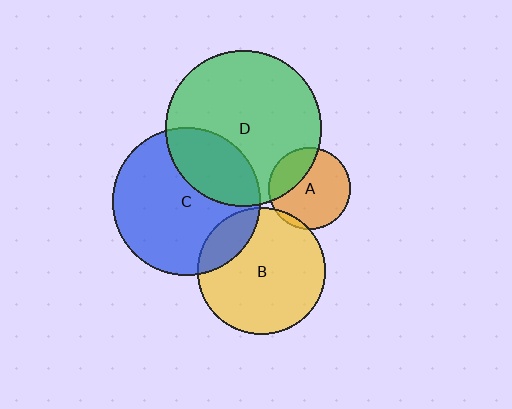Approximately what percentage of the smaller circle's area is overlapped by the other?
Approximately 15%.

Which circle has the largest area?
Circle D (green).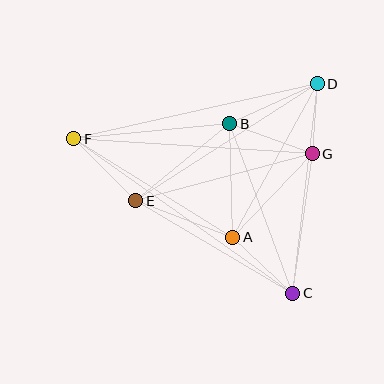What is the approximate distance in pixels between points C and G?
The distance between C and G is approximately 141 pixels.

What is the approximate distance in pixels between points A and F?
The distance between A and F is approximately 187 pixels.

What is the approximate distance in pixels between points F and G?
The distance between F and G is approximately 239 pixels.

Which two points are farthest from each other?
Points C and F are farthest from each other.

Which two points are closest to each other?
Points D and G are closest to each other.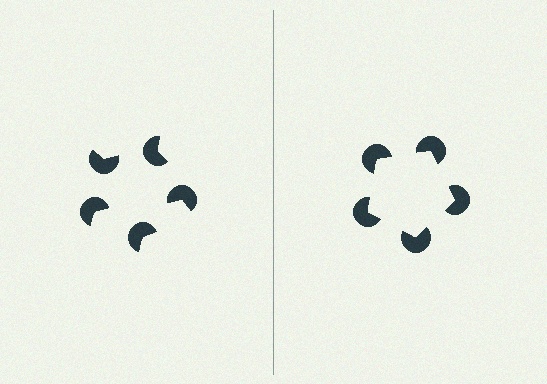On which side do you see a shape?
An illusory pentagon appears on the right side. On the left side the wedge cuts are rotated, so no coherent shape forms.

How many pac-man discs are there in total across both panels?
10 — 5 on each side.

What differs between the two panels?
The pac-man discs are positioned identically on both sides; only the wedge orientations differ. On the right they align to a pentagon; on the left they are misaligned.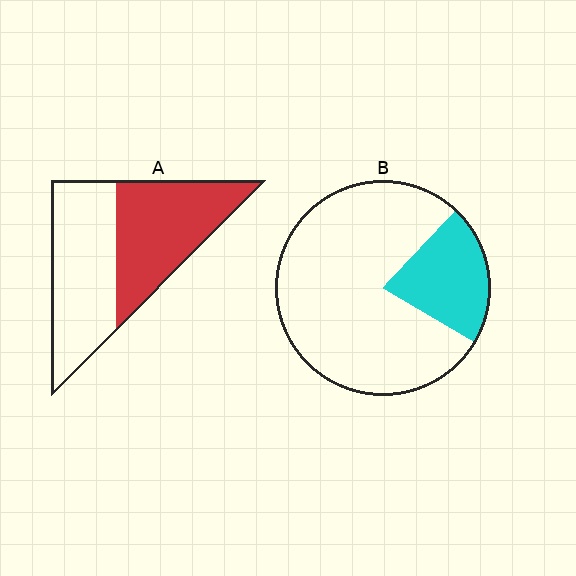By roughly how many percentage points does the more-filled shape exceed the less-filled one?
By roughly 25 percentage points (A over B).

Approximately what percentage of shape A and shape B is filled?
A is approximately 50% and B is approximately 20%.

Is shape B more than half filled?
No.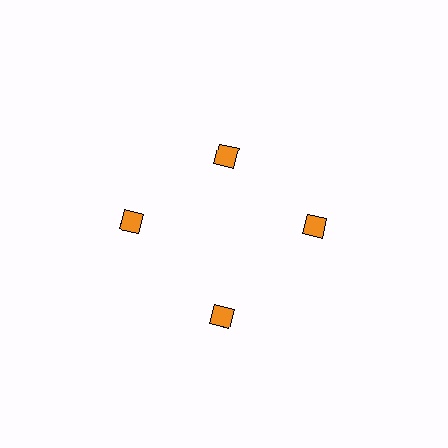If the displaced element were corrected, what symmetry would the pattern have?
It would have 4-fold rotational symmetry — the pattern would map onto itself every 90 degrees.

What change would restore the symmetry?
The symmetry would be restored by moving it outward, back onto the ring so that all 4 diamonds sit at equal angles and equal distance from the center.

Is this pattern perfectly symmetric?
No. The 4 orange diamonds are arranged in a ring, but one element near the 12 o'clock position is pulled inward toward the center, breaking the 4-fold rotational symmetry.